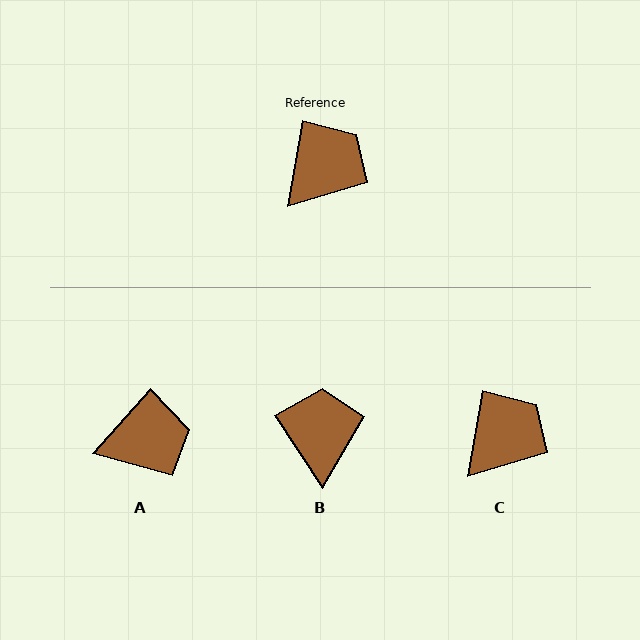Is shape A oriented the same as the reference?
No, it is off by about 32 degrees.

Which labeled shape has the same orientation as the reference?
C.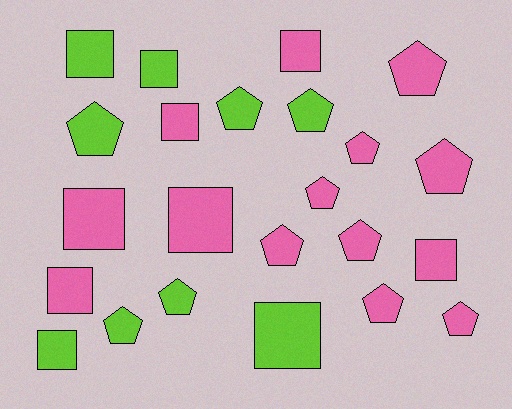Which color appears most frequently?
Pink, with 14 objects.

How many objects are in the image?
There are 23 objects.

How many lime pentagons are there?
There are 5 lime pentagons.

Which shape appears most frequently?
Pentagon, with 13 objects.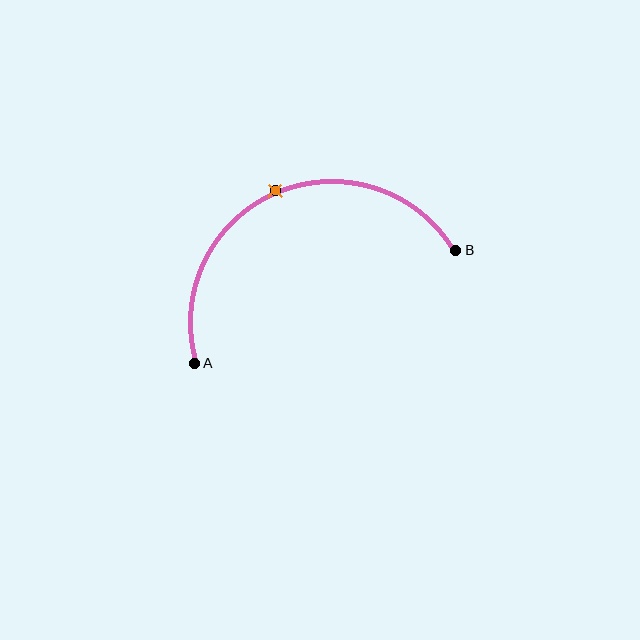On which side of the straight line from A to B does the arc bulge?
The arc bulges above the straight line connecting A and B.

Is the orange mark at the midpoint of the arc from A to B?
Yes. The orange mark lies on the arc at equal arc-length from both A and B — it is the arc midpoint.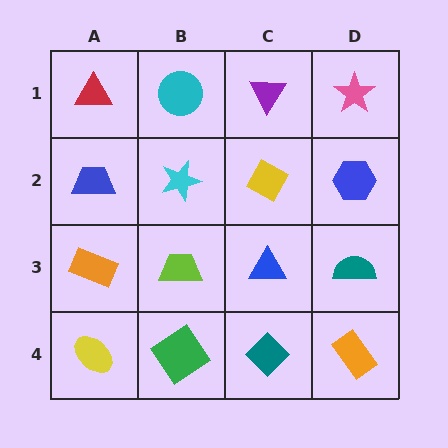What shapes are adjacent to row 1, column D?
A blue hexagon (row 2, column D), a purple triangle (row 1, column C).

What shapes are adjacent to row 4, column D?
A teal semicircle (row 3, column D), a teal diamond (row 4, column C).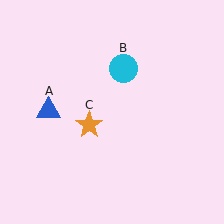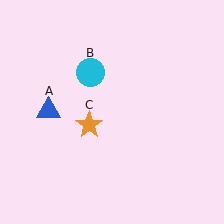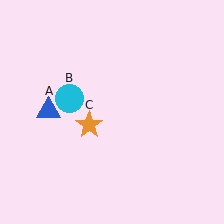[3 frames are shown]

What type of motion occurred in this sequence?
The cyan circle (object B) rotated counterclockwise around the center of the scene.